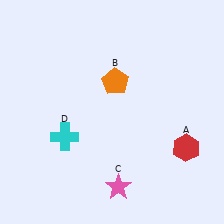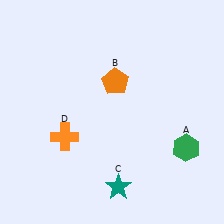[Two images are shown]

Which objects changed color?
A changed from red to green. C changed from pink to teal. D changed from cyan to orange.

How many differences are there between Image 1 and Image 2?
There are 3 differences between the two images.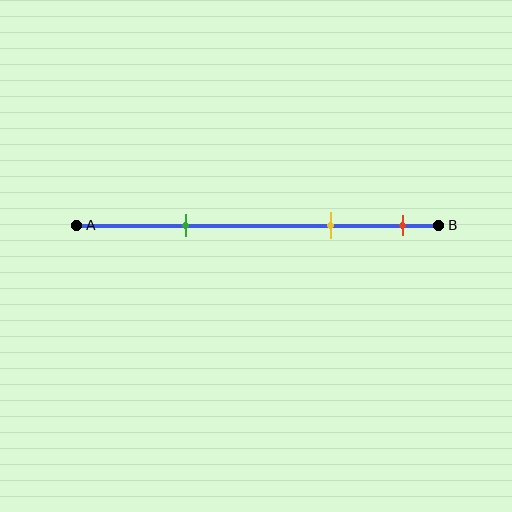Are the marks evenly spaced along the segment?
No, the marks are not evenly spaced.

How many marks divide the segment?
There are 3 marks dividing the segment.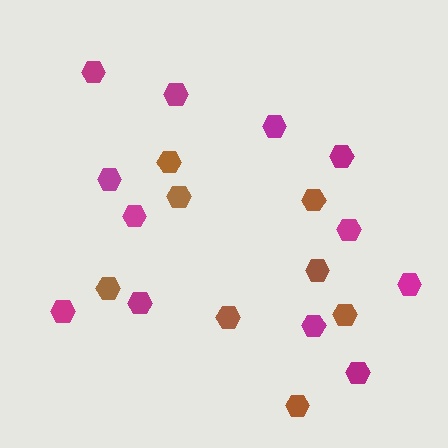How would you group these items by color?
There are 2 groups: one group of magenta hexagons (12) and one group of brown hexagons (8).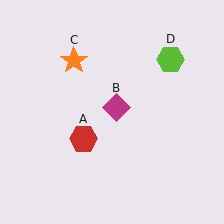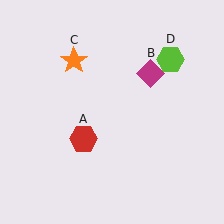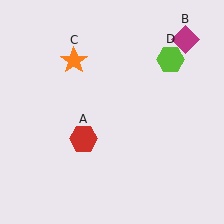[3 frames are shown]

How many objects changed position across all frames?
1 object changed position: magenta diamond (object B).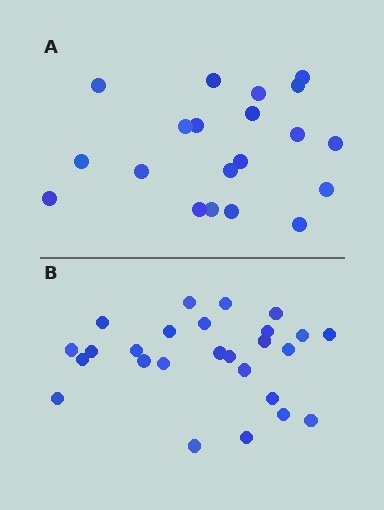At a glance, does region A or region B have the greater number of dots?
Region B (the bottom region) has more dots.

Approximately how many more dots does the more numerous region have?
Region B has about 6 more dots than region A.